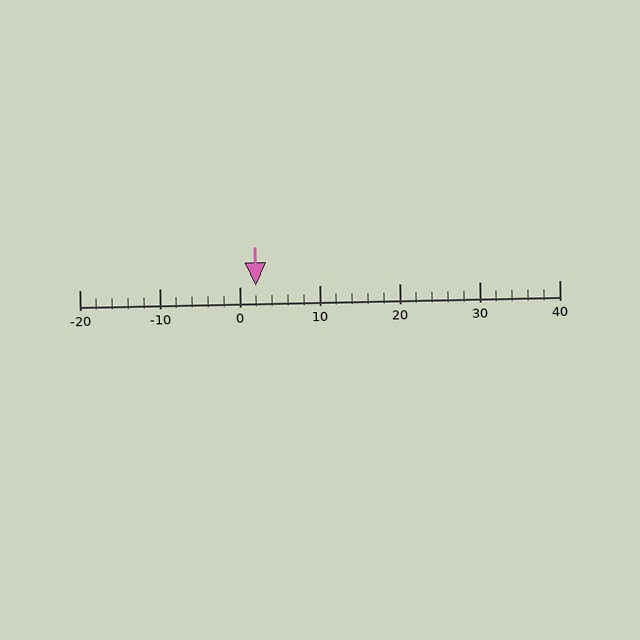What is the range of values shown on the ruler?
The ruler shows values from -20 to 40.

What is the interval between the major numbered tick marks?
The major tick marks are spaced 10 units apart.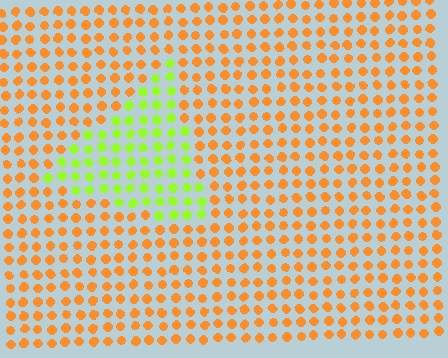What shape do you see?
I see a triangle.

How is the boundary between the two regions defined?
The boundary is defined purely by a slight shift in hue (about 61 degrees). Spacing, size, and orientation are identical on both sides.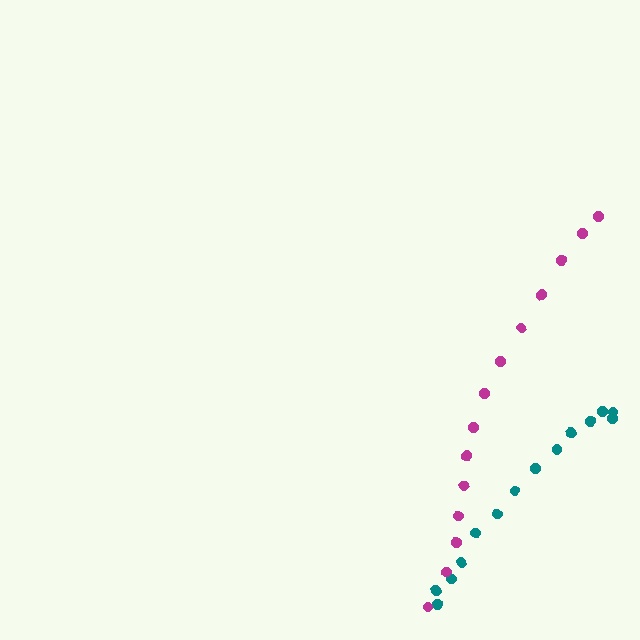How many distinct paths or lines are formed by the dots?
There are 2 distinct paths.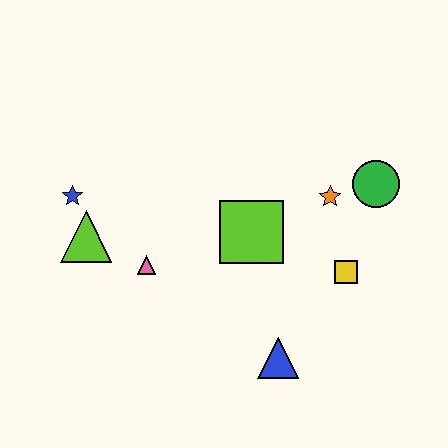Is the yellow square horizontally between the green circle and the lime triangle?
Yes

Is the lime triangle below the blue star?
Yes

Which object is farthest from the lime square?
The blue star is farthest from the lime square.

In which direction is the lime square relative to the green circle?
The lime square is to the left of the green circle.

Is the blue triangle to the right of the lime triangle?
Yes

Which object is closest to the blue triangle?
The yellow square is closest to the blue triangle.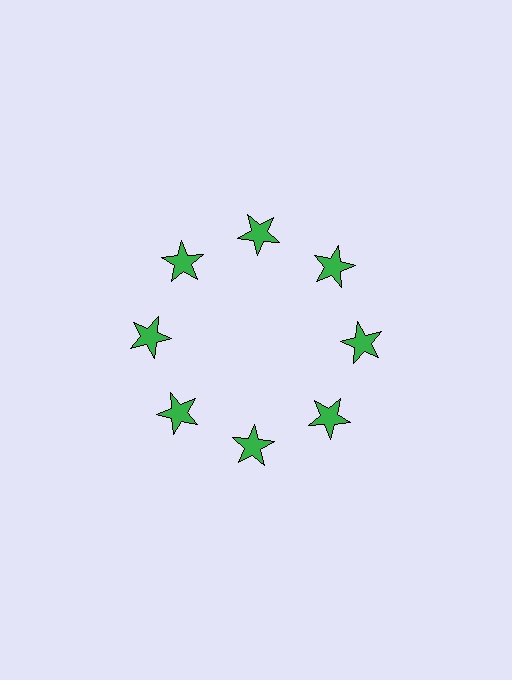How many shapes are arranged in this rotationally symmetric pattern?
There are 8 shapes, arranged in 8 groups of 1.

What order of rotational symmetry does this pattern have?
This pattern has 8-fold rotational symmetry.